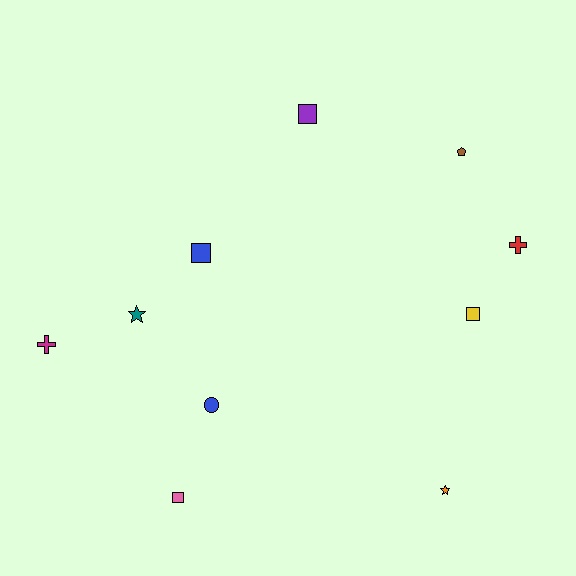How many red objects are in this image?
There is 1 red object.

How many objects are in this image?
There are 10 objects.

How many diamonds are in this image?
There are no diamonds.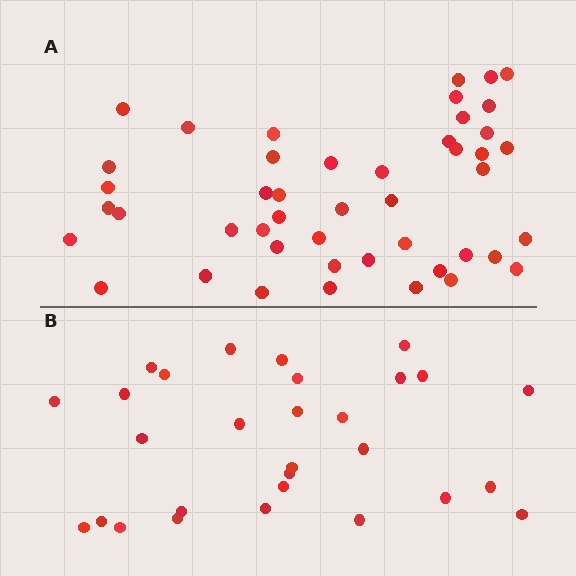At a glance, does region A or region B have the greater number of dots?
Region A (the top region) has more dots.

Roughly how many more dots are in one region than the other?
Region A has approximately 15 more dots than region B.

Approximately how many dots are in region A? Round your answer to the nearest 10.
About 50 dots. (The exact count is 46, which rounds to 50.)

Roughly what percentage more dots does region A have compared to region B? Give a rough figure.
About 60% more.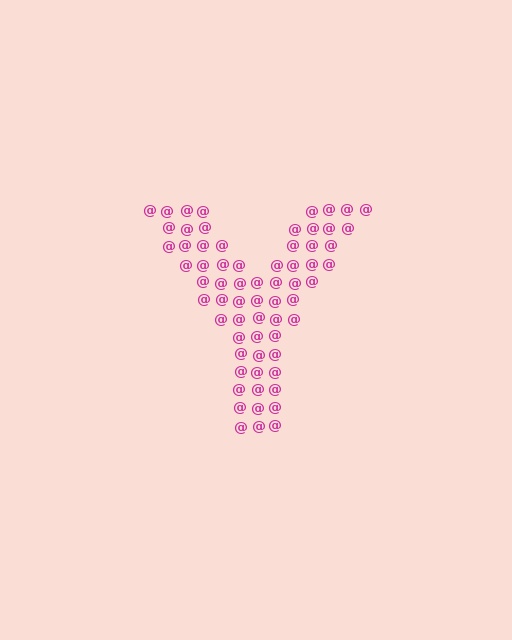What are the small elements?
The small elements are at signs.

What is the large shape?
The large shape is the letter Y.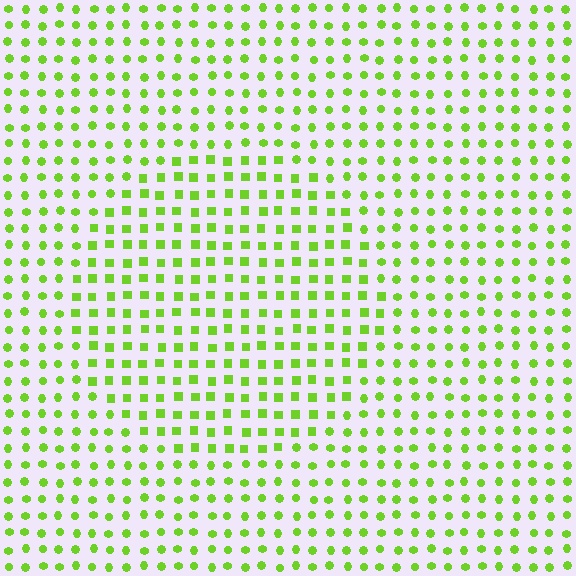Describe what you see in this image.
The image is filled with small lime elements arranged in a uniform grid. A circle-shaped region contains squares, while the surrounding area contains circles. The boundary is defined purely by the change in element shape.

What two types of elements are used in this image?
The image uses squares inside the circle region and circles outside it.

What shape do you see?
I see a circle.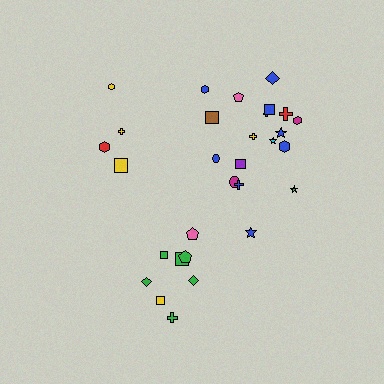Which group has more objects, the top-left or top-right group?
The top-right group.